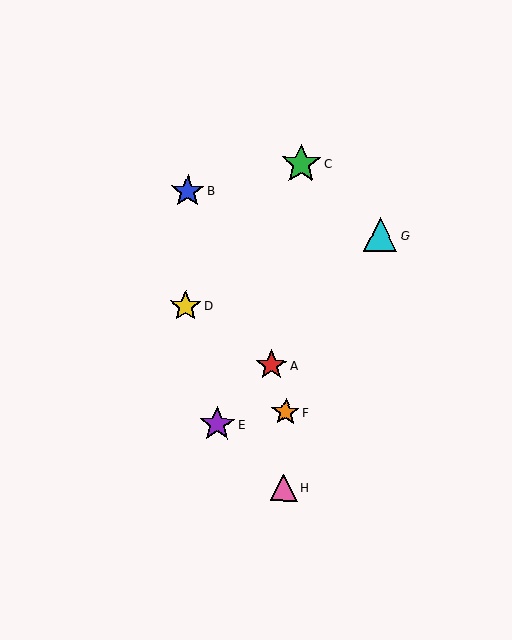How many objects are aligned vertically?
2 objects (B, D) are aligned vertically.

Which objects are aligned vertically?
Objects B, D are aligned vertically.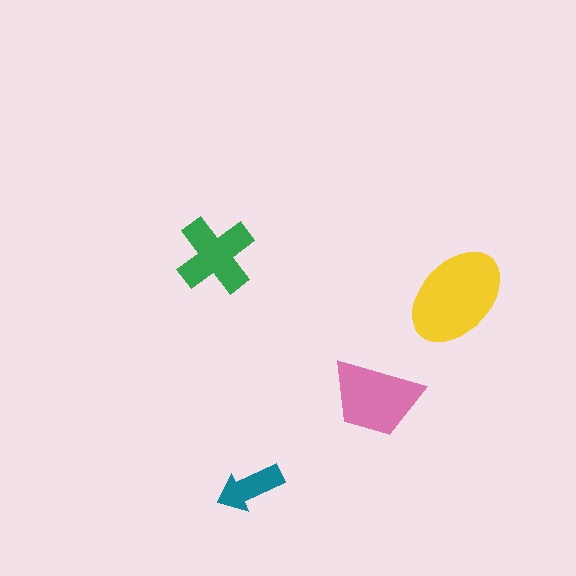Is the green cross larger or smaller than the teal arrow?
Larger.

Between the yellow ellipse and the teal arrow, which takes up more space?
The yellow ellipse.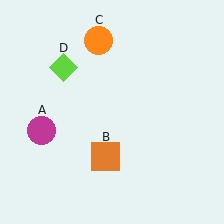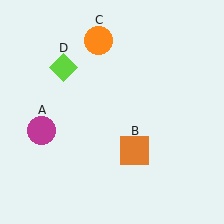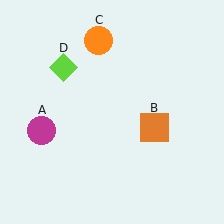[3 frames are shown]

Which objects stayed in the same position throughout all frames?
Magenta circle (object A) and orange circle (object C) and lime diamond (object D) remained stationary.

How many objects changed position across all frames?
1 object changed position: orange square (object B).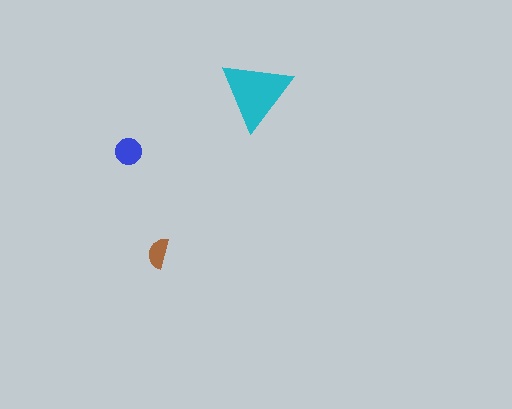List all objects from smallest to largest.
The brown semicircle, the blue circle, the cyan triangle.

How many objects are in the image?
There are 3 objects in the image.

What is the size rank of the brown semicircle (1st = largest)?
3rd.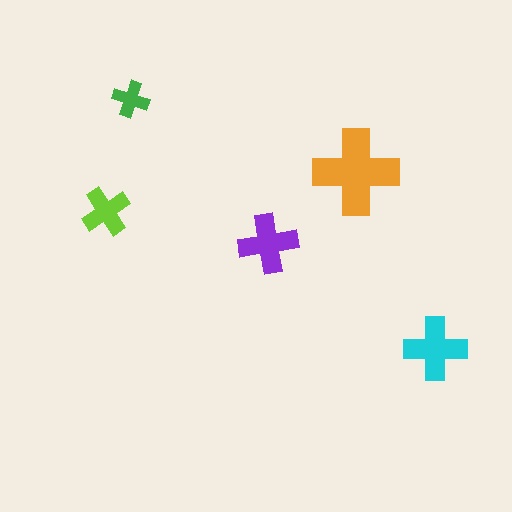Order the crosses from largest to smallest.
the orange one, the cyan one, the purple one, the lime one, the green one.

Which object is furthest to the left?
The lime cross is leftmost.